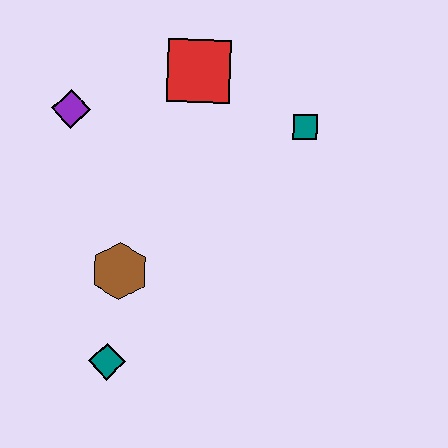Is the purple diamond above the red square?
No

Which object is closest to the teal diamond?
The brown hexagon is closest to the teal diamond.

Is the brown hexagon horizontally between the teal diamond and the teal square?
Yes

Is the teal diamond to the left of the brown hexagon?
Yes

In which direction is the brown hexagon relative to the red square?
The brown hexagon is below the red square.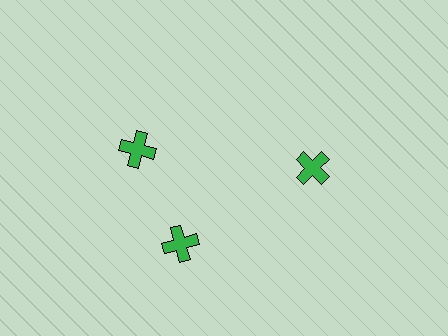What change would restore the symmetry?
The symmetry would be restored by rotating it back into even spacing with its neighbors so that all 3 crosses sit at equal angles and equal distance from the center.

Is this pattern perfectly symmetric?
No. The 3 green crosses are arranged in a ring, but one element near the 11 o'clock position is rotated out of alignment along the ring, breaking the 3-fold rotational symmetry.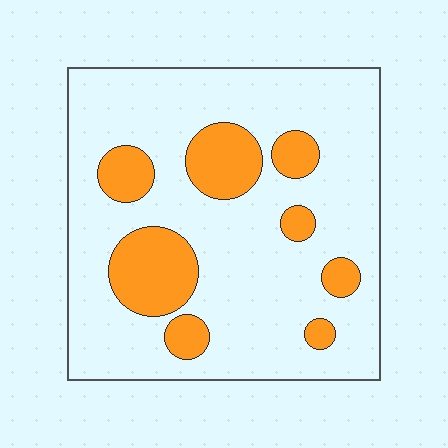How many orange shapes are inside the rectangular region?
8.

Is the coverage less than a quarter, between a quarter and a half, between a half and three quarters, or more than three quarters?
Less than a quarter.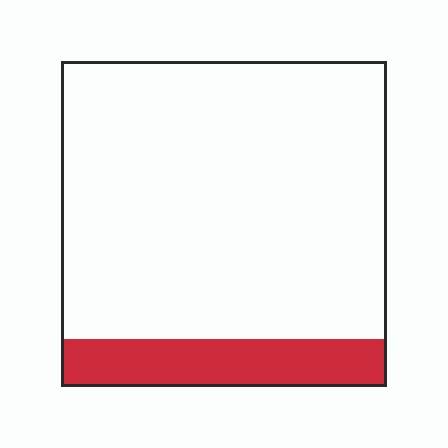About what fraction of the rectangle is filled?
About one sixth (1/6).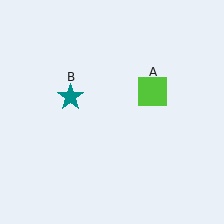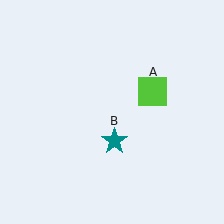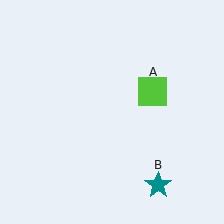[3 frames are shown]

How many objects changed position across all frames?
1 object changed position: teal star (object B).